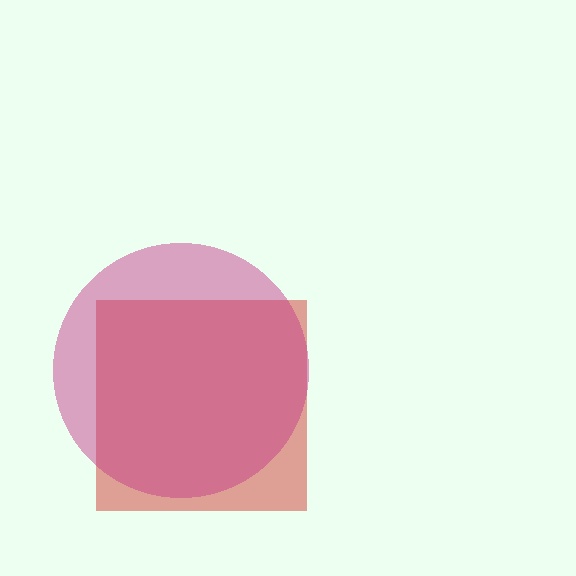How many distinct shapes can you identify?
There are 2 distinct shapes: a red square, a magenta circle.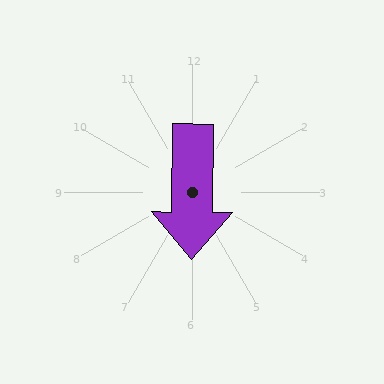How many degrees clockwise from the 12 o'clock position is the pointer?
Approximately 181 degrees.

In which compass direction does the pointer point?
South.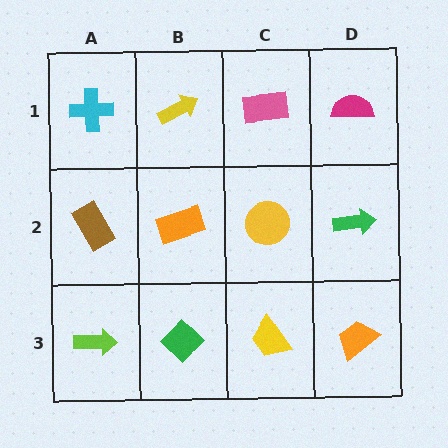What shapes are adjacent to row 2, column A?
A cyan cross (row 1, column A), a lime arrow (row 3, column A), an orange rectangle (row 2, column B).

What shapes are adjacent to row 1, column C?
A yellow circle (row 2, column C), a yellow arrow (row 1, column B), a magenta semicircle (row 1, column D).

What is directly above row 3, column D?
A green arrow.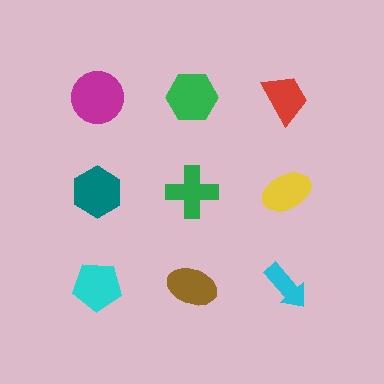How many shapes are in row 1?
3 shapes.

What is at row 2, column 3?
A yellow ellipse.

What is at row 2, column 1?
A teal hexagon.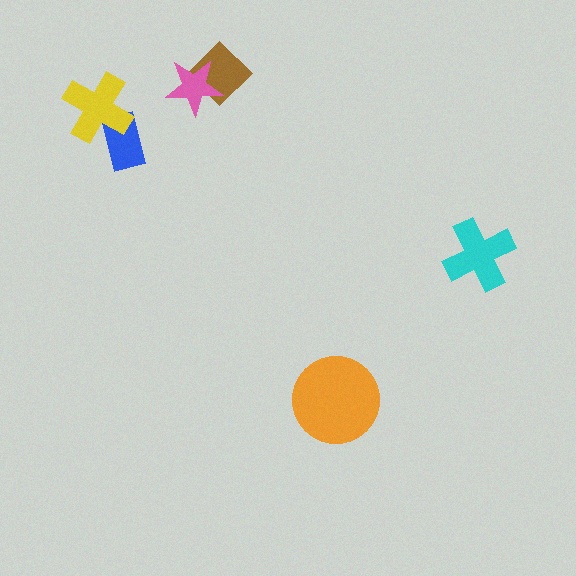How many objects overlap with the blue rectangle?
1 object overlaps with the blue rectangle.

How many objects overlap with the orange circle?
0 objects overlap with the orange circle.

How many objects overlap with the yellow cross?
1 object overlaps with the yellow cross.